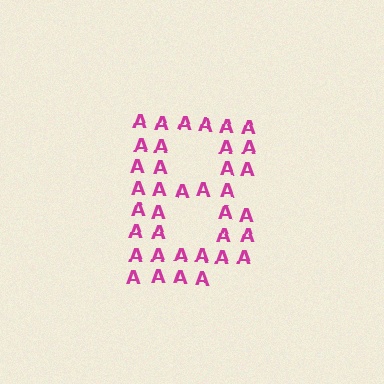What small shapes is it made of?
It is made of small letter A's.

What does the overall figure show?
The overall figure shows the letter B.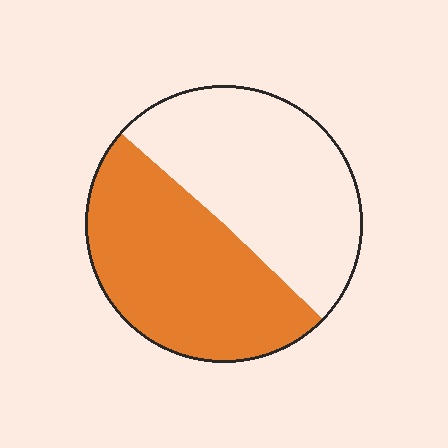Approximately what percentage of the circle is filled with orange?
Approximately 50%.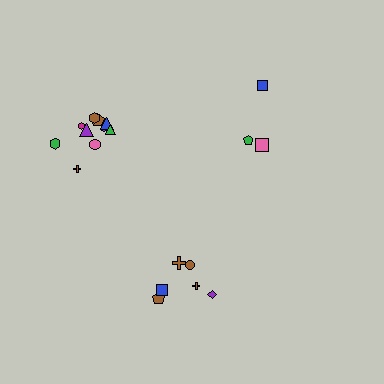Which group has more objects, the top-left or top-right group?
The top-left group.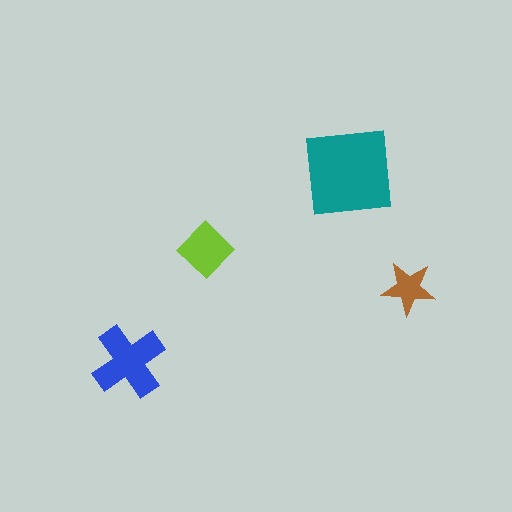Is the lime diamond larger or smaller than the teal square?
Smaller.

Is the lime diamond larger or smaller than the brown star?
Larger.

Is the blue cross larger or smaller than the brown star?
Larger.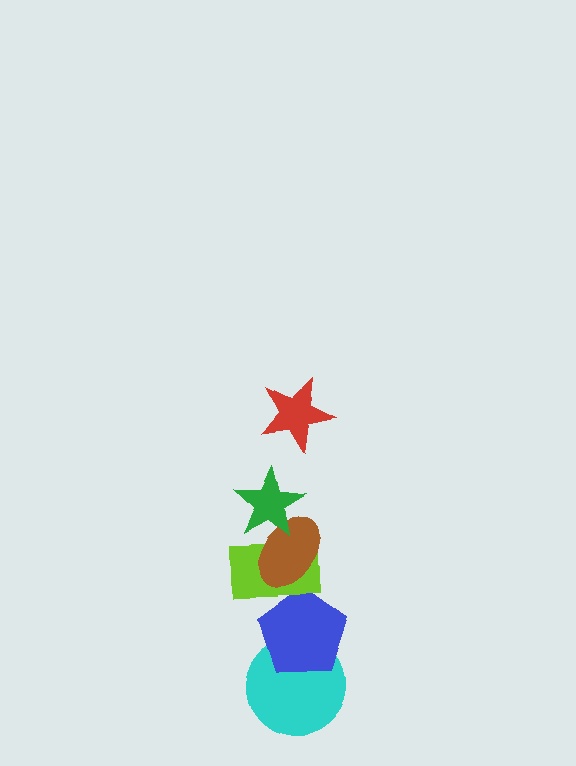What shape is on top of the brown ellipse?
The green star is on top of the brown ellipse.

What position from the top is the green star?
The green star is 2nd from the top.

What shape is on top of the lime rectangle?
The brown ellipse is on top of the lime rectangle.